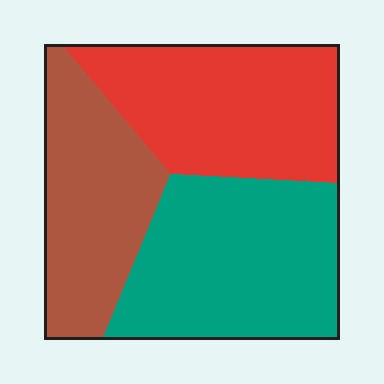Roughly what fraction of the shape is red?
Red takes up between a quarter and a half of the shape.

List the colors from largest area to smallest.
From largest to smallest: teal, red, brown.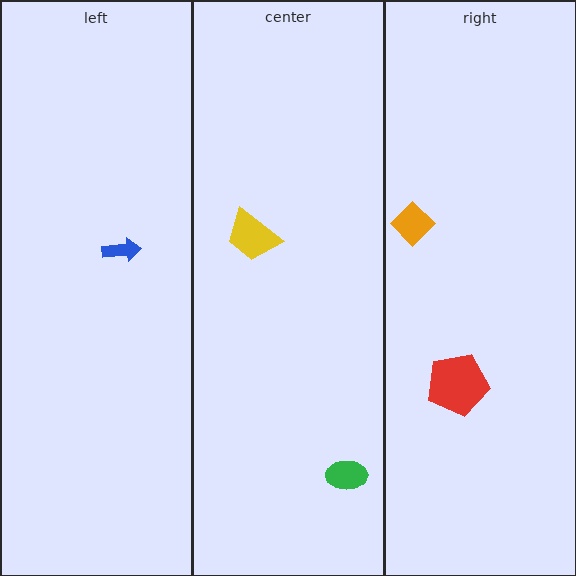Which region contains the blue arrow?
The left region.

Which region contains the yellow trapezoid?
The center region.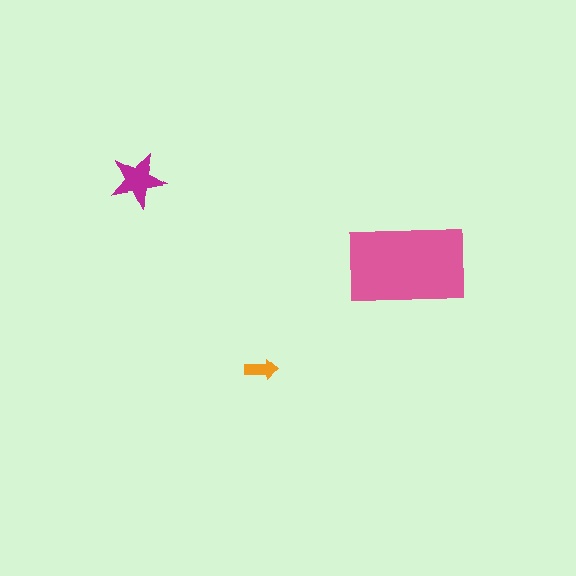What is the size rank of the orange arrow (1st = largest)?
3rd.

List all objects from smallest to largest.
The orange arrow, the magenta star, the pink rectangle.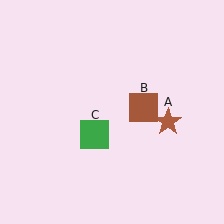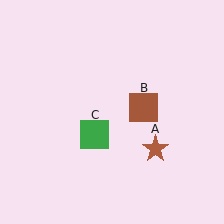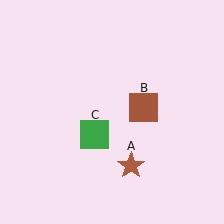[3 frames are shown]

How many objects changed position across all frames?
1 object changed position: brown star (object A).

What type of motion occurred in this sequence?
The brown star (object A) rotated clockwise around the center of the scene.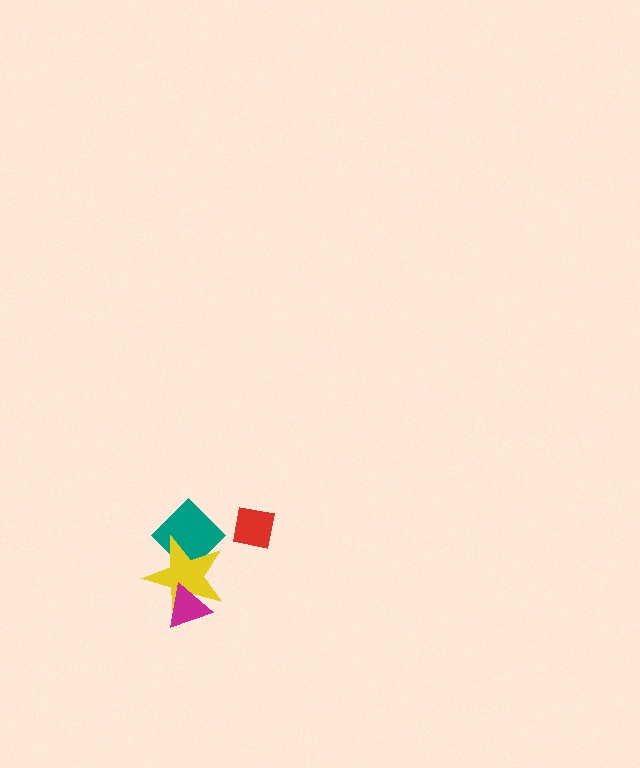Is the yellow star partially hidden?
Yes, it is partially covered by another shape.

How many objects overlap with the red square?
0 objects overlap with the red square.